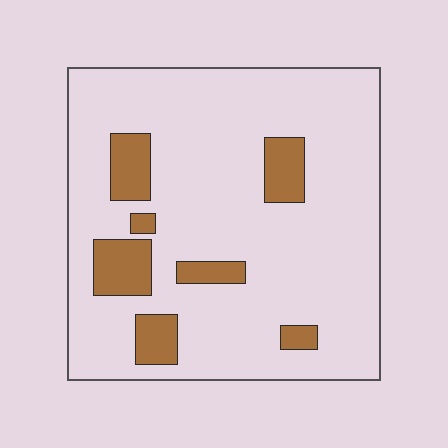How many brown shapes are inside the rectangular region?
7.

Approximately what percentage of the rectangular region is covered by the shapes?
Approximately 15%.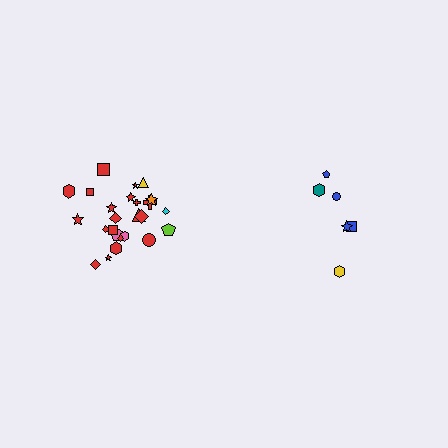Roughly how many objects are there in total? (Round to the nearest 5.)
Roughly 30 objects in total.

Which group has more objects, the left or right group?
The left group.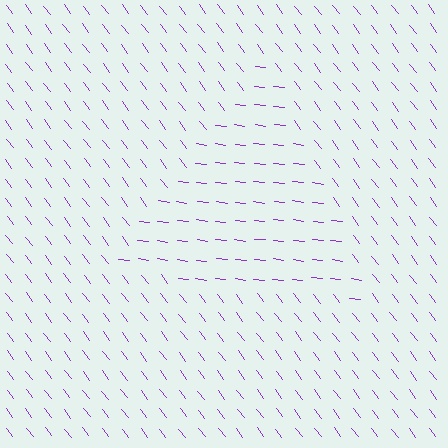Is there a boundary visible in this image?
Yes, there is a texture boundary formed by a change in line orientation.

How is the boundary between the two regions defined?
The boundary is defined purely by a change in line orientation (approximately 45 degrees difference). All lines are the same color and thickness.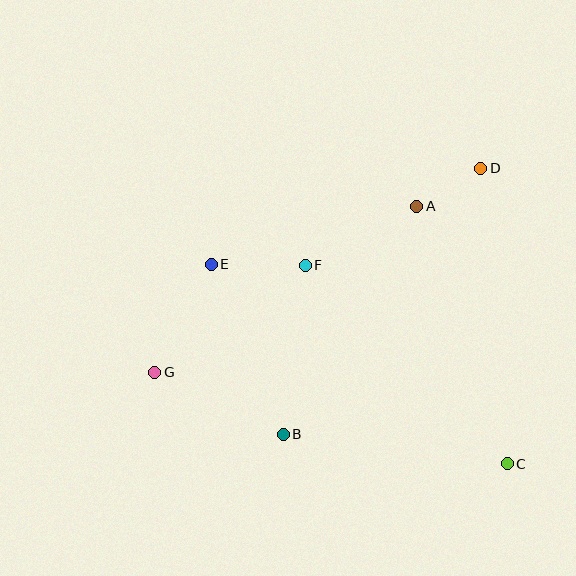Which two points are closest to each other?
Points A and D are closest to each other.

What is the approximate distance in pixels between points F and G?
The distance between F and G is approximately 184 pixels.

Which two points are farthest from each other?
Points D and G are farthest from each other.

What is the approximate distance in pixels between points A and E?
The distance between A and E is approximately 213 pixels.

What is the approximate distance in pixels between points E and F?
The distance between E and F is approximately 94 pixels.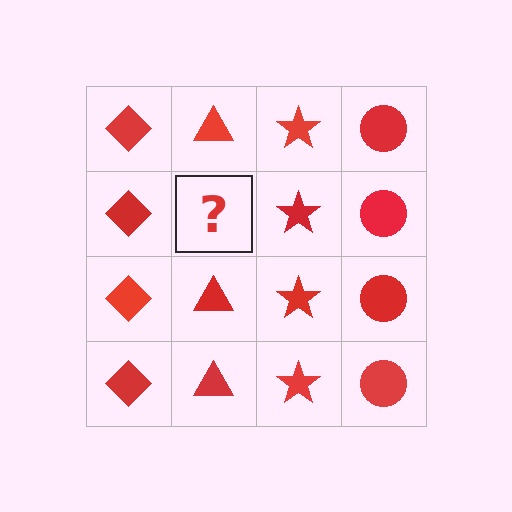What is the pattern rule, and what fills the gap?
The rule is that each column has a consistent shape. The gap should be filled with a red triangle.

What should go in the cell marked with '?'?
The missing cell should contain a red triangle.